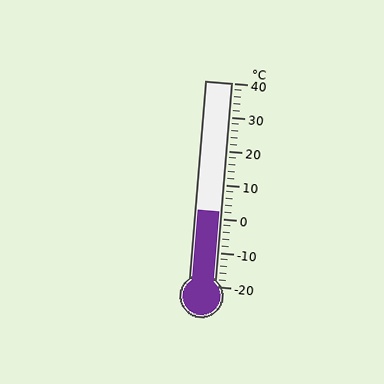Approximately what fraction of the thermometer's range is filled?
The thermometer is filled to approximately 35% of its range.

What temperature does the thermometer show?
The thermometer shows approximately 2°C.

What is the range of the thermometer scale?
The thermometer scale ranges from -20°C to 40°C.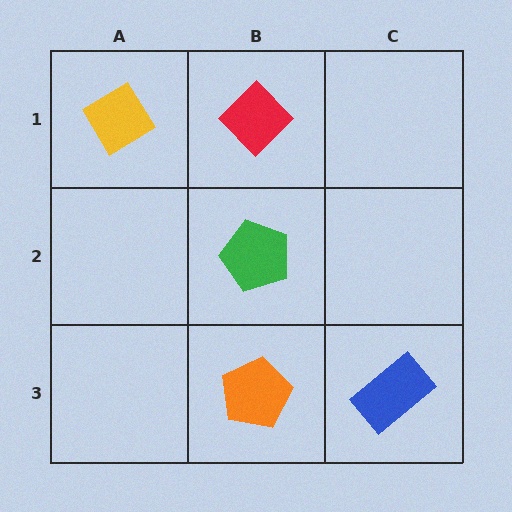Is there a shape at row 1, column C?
No, that cell is empty.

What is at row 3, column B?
An orange pentagon.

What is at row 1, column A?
A yellow diamond.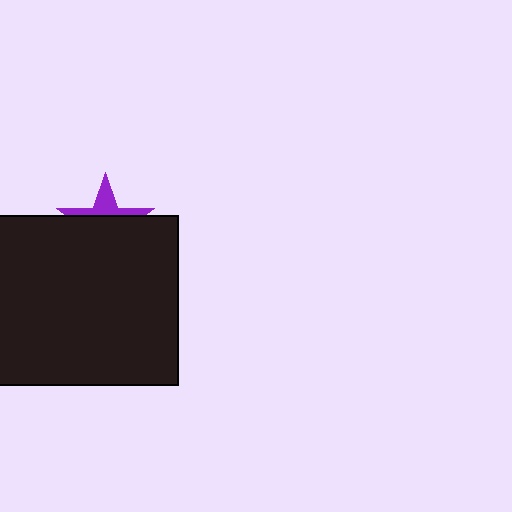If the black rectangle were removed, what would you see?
You would see the complete purple star.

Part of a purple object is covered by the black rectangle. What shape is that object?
It is a star.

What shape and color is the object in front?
The object in front is a black rectangle.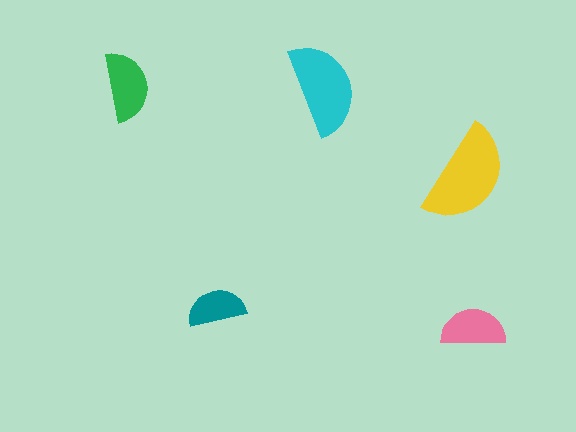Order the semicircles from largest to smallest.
the yellow one, the cyan one, the green one, the pink one, the teal one.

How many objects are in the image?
There are 5 objects in the image.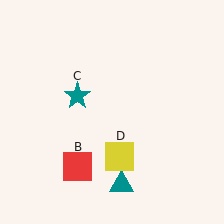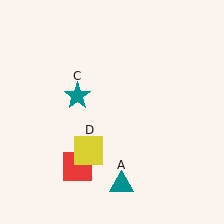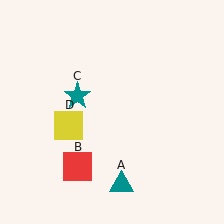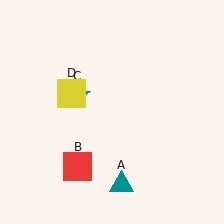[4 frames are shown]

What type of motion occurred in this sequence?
The yellow square (object D) rotated clockwise around the center of the scene.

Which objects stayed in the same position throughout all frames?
Teal triangle (object A) and red square (object B) and teal star (object C) remained stationary.